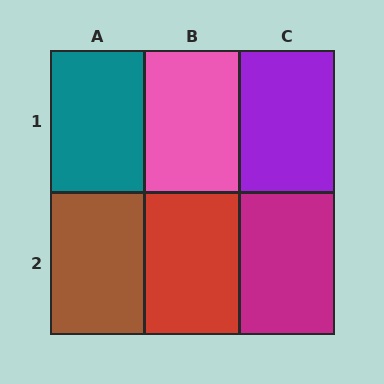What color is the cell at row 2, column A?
Brown.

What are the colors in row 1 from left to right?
Teal, pink, purple.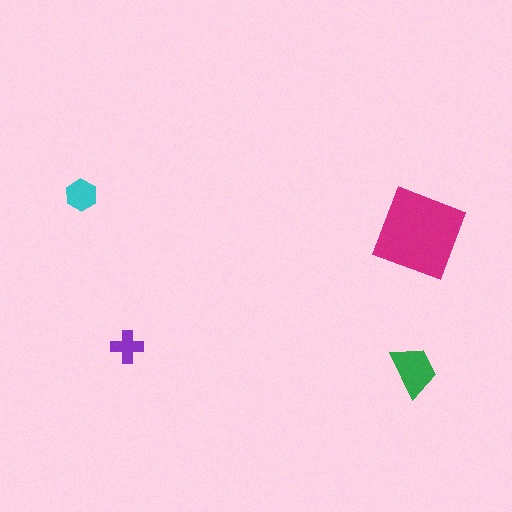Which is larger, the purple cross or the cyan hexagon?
The cyan hexagon.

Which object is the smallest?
The purple cross.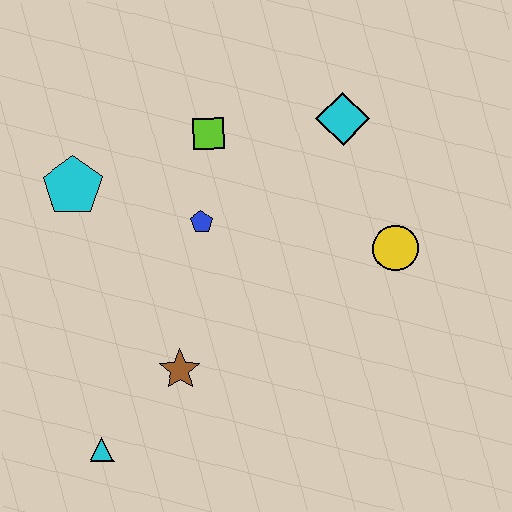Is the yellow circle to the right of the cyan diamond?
Yes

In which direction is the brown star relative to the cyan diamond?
The brown star is below the cyan diamond.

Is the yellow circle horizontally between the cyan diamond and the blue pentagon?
No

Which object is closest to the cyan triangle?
The brown star is closest to the cyan triangle.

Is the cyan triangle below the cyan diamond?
Yes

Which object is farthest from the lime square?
The cyan triangle is farthest from the lime square.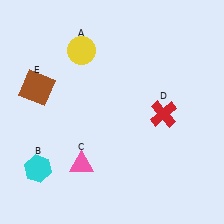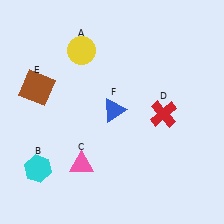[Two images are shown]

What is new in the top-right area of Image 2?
A blue triangle (F) was added in the top-right area of Image 2.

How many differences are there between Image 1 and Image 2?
There is 1 difference between the two images.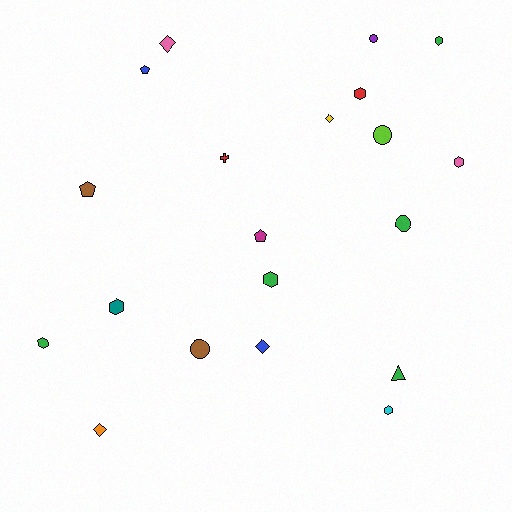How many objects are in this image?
There are 20 objects.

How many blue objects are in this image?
There are 2 blue objects.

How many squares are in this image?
There are no squares.